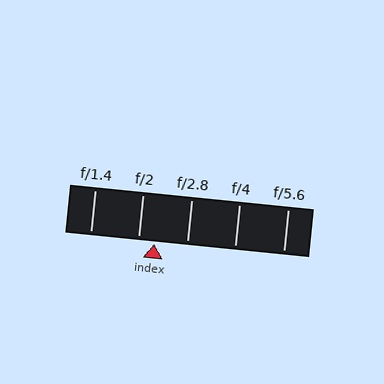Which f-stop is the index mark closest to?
The index mark is closest to f/2.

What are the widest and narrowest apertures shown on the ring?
The widest aperture shown is f/1.4 and the narrowest is f/5.6.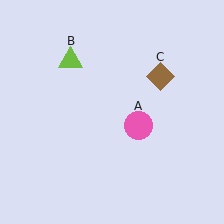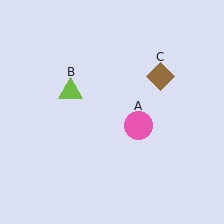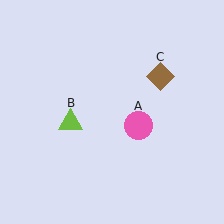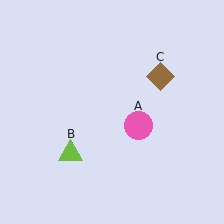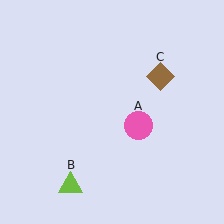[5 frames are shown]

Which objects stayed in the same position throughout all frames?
Pink circle (object A) and brown diamond (object C) remained stationary.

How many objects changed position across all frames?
1 object changed position: lime triangle (object B).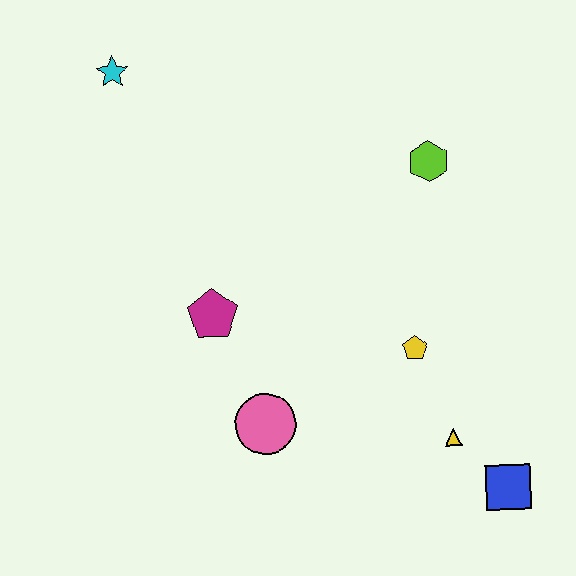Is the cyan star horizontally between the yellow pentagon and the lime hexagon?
No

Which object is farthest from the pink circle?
The cyan star is farthest from the pink circle.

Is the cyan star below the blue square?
No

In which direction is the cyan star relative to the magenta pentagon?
The cyan star is above the magenta pentagon.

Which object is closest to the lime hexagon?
The yellow pentagon is closest to the lime hexagon.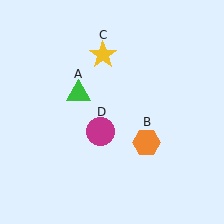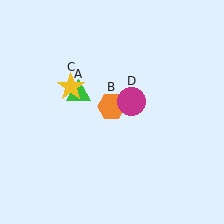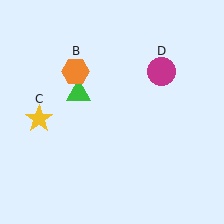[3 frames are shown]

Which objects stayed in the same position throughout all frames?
Green triangle (object A) remained stationary.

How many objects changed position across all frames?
3 objects changed position: orange hexagon (object B), yellow star (object C), magenta circle (object D).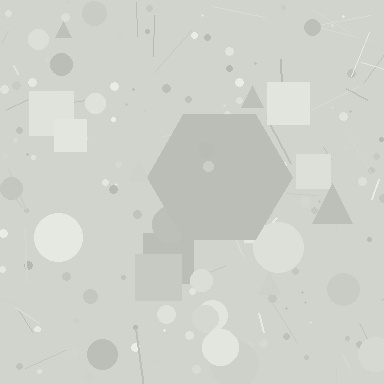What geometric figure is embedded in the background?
A hexagon is embedded in the background.